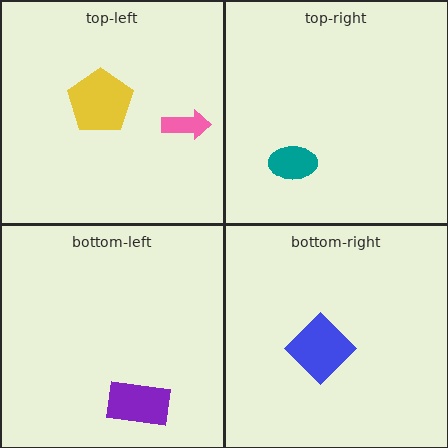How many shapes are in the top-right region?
1.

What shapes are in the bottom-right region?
The blue diamond.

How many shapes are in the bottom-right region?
1.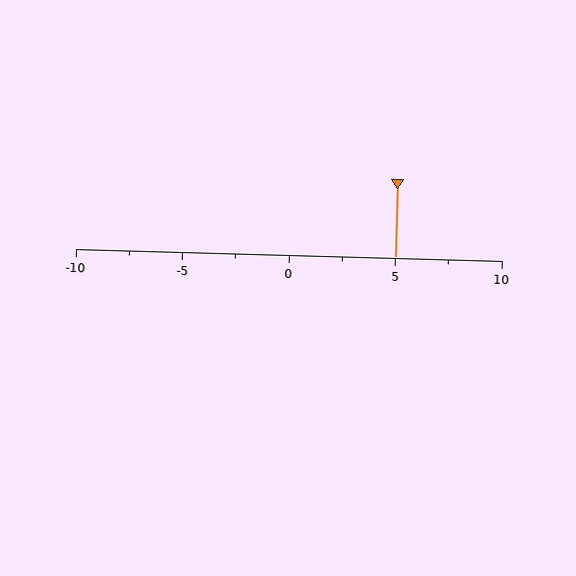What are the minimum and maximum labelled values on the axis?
The axis runs from -10 to 10.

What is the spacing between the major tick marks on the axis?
The major ticks are spaced 5 apart.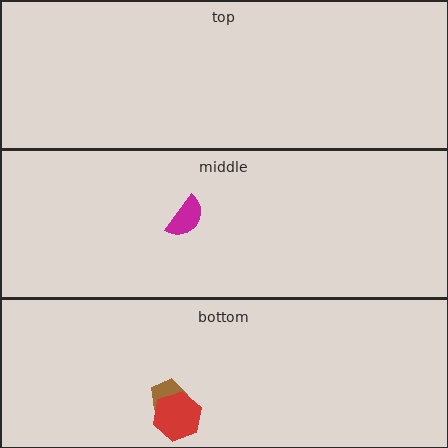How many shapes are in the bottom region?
2.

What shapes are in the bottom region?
The brown pentagon, the red hexagon.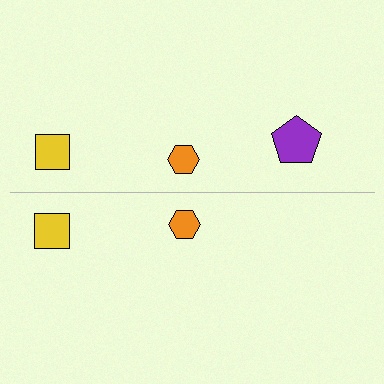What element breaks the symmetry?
A purple pentagon is missing from the bottom side.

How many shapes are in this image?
There are 5 shapes in this image.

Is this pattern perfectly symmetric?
No, the pattern is not perfectly symmetric. A purple pentagon is missing from the bottom side.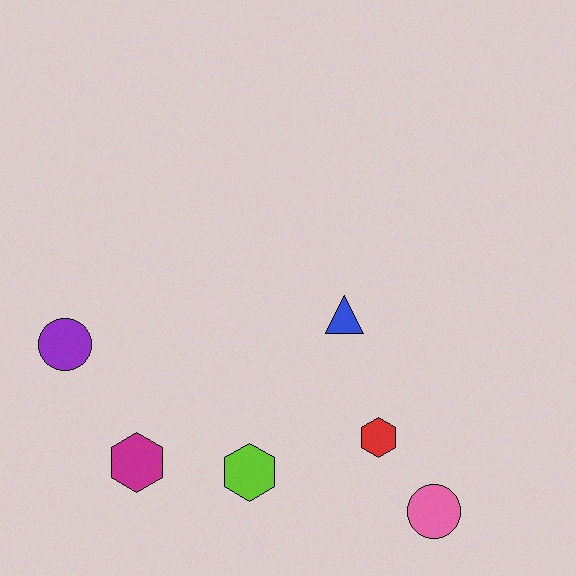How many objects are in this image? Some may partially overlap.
There are 6 objects.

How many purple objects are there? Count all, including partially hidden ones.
There is 1 purple object.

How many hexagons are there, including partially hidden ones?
There are 3 hexagons.